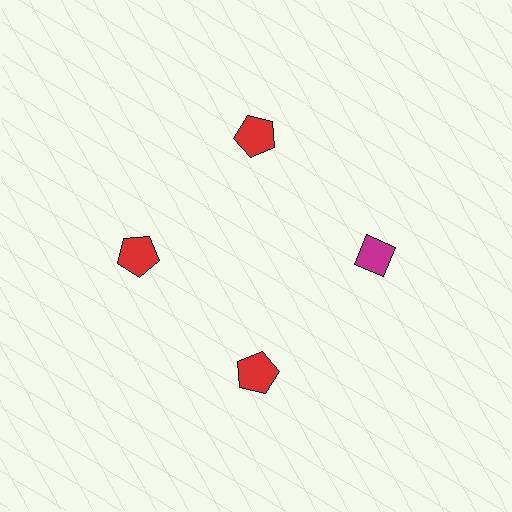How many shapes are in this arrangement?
There are 4 shapes arranged in a ring pattern.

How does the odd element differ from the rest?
It differs in both color (magenta instead of red) and shape (diamond instead of pentagon).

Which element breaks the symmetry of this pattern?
The magenta diamond at roughly the 3 o'clock position breaks the symmetry. All other shapes are red pentagons.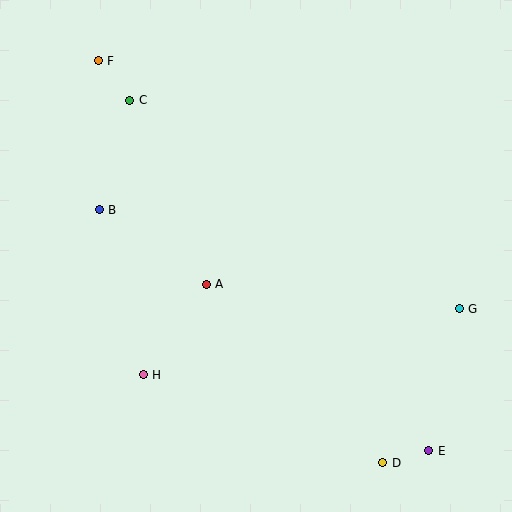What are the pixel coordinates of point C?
Point C is at (130, 100).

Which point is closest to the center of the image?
Point A at (206, 284) is closest to the center.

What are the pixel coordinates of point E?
Point E is at (429, 451).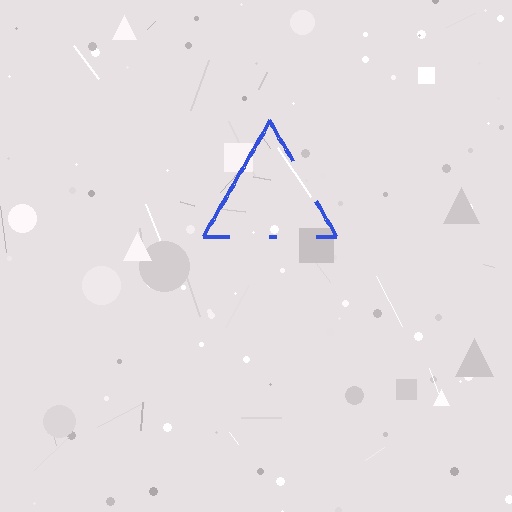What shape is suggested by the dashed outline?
The dashed outline suggests a triangle.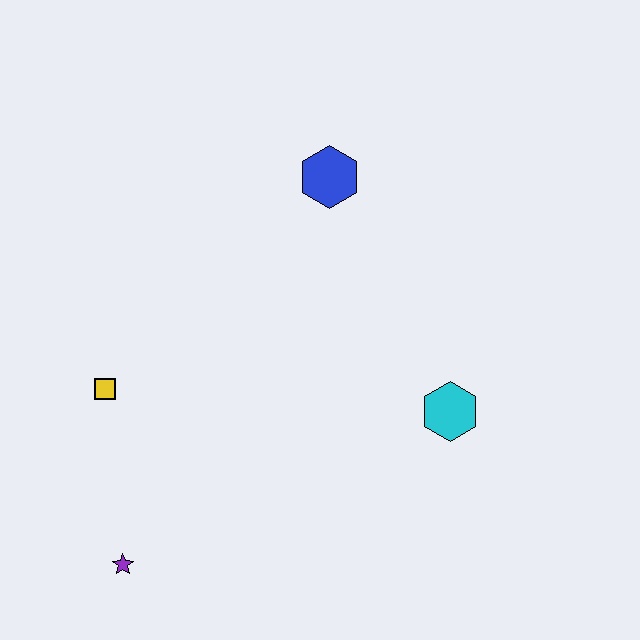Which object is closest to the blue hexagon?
The cyan hexagon is closest to the blue hexagon.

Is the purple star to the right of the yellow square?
Yes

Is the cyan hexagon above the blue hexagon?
No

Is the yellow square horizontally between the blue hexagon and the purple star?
No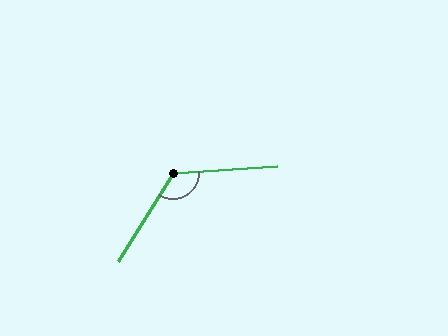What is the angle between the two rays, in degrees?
Approximately 126 degrees.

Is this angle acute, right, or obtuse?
It is obtuse.